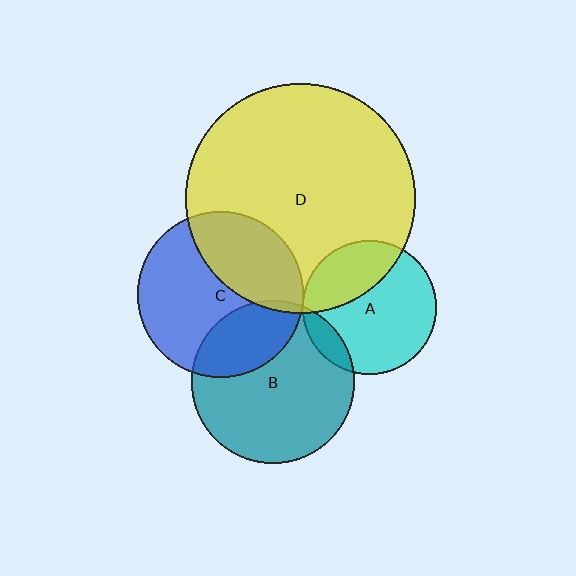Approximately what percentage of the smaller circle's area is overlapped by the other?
Approximately 30%.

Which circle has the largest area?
Circle D (yellow).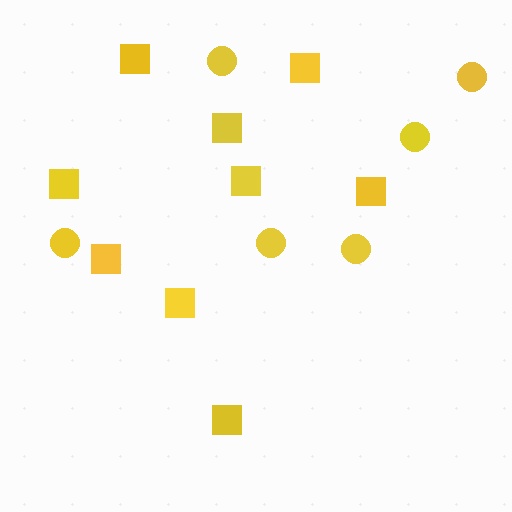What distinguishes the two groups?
There are 2 groups: one group of circles (6) and one group of squares (9).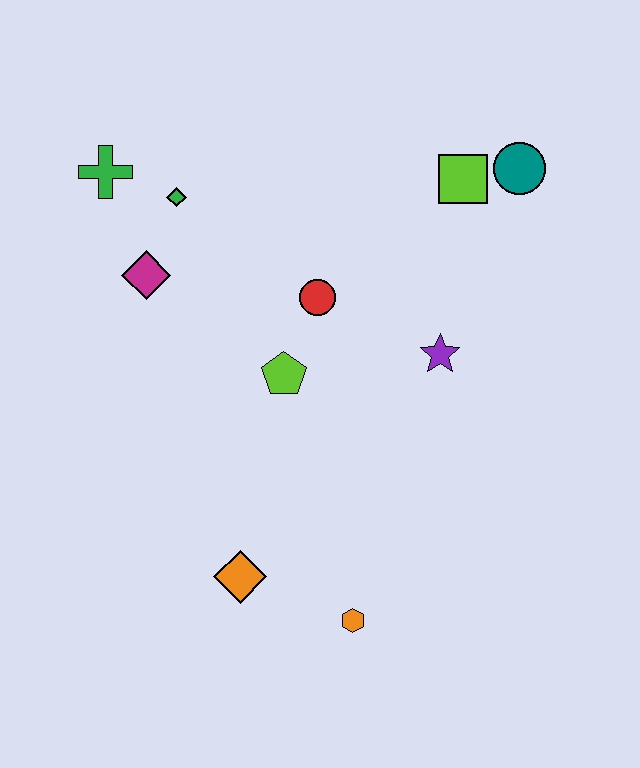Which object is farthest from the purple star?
The green cross is farthest from the purple star.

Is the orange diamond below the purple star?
Yes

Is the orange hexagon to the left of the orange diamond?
No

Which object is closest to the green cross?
The green diamond is closest to the green cross.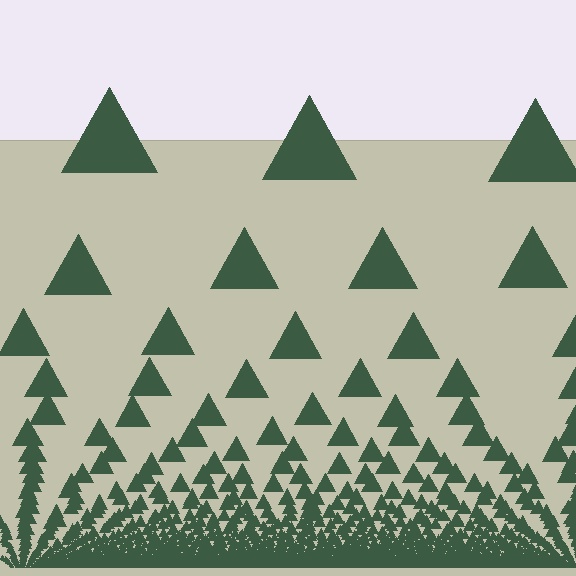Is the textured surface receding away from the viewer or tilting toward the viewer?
The surface appears to tilt toward the viewer. Texture elements get larger and sparser toward the top.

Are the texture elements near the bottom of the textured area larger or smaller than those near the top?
Smaller. The gradient is inverted — elements near the bottom are smaller and denser.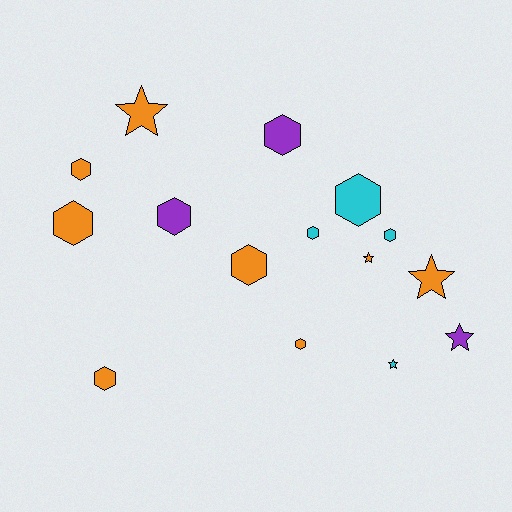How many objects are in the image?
There are 15 objects.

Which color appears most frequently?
Orange, with 8 objects.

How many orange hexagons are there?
There are 5 orange hexagons.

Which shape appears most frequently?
Hexagon, with 10 objects.